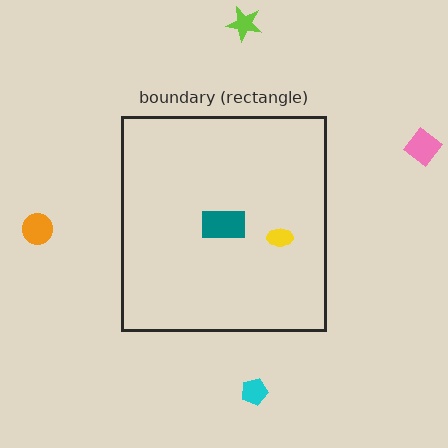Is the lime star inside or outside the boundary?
Outside.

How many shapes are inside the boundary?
2 inside, 4 outside.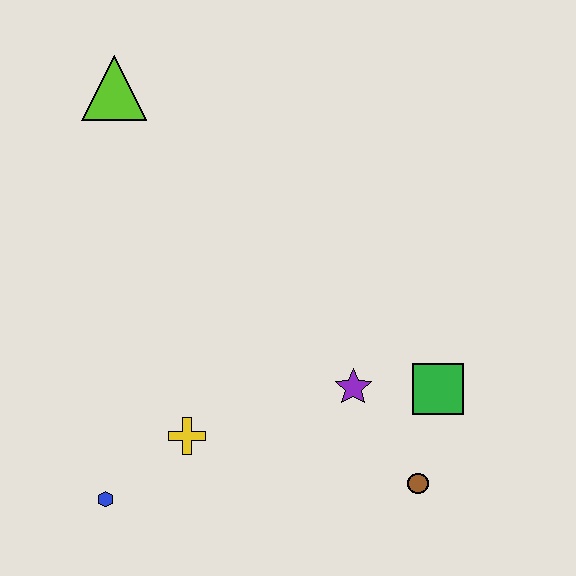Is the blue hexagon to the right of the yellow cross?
No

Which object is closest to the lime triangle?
The yellow cross is closest to the lime triangle.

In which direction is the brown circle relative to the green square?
The brown circle is below the green square.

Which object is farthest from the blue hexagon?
The lime triangle is farthest from the blue hexagon.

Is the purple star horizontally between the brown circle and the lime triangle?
Yes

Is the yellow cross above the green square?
No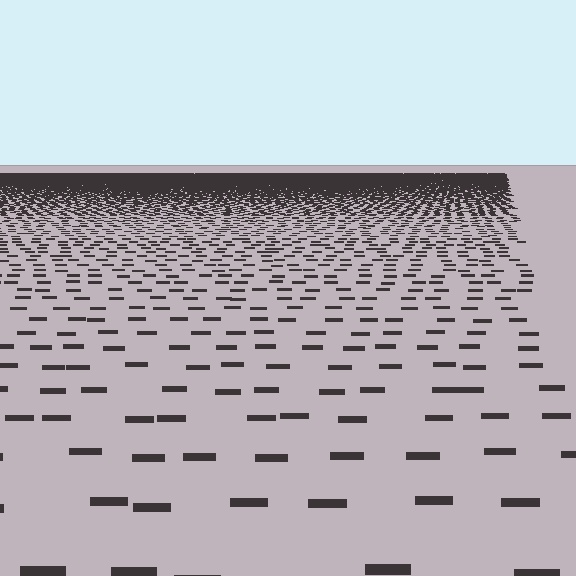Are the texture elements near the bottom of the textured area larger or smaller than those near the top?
Larger. Near the bottom, elements are closer to the viewer and appear at a bigger on-screen size.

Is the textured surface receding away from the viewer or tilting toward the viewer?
The surface is receding away from the viewer. Texture elements get smaller and denser toward the top.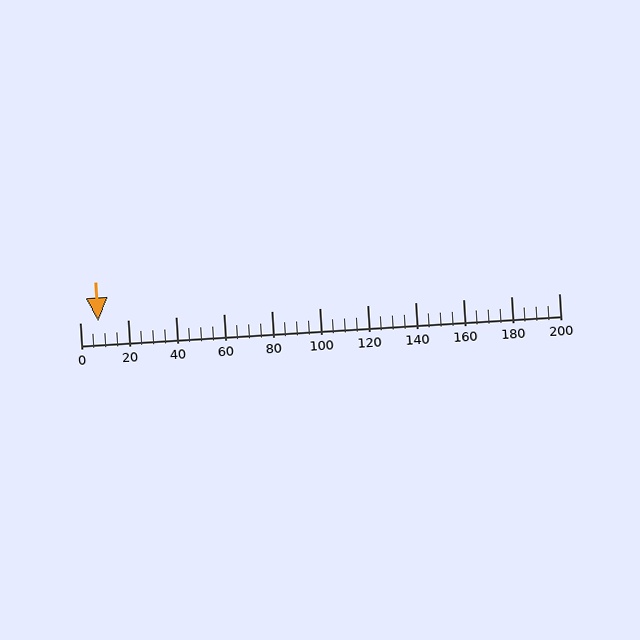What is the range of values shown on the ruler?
The ruler shows values from 0 to 200.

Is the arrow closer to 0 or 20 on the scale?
The arrow is closer to 0.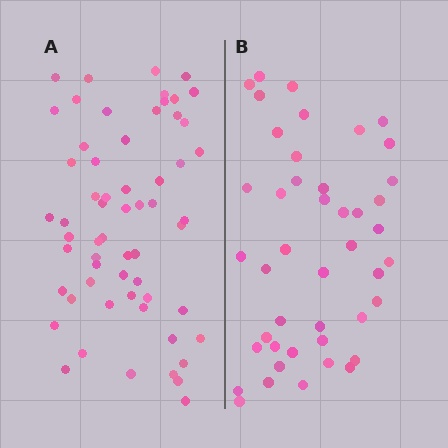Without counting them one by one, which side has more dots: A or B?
Region A (the left region) has more dots.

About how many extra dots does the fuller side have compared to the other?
Region A has approximately 15 more dots than region B.